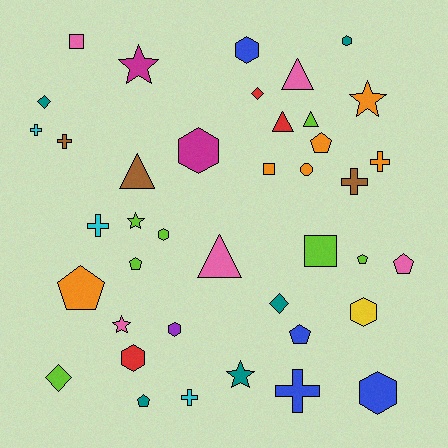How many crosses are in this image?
There are 7 crosses.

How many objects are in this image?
There are 40 objects.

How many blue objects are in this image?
There are 4 blue objects.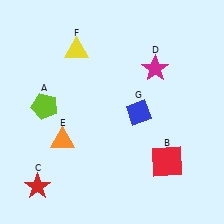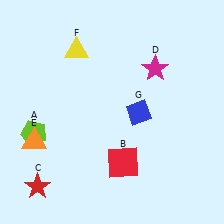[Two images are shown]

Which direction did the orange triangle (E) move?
The orange triangle (E) moved left.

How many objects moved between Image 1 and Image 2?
3 objects moved between the two images.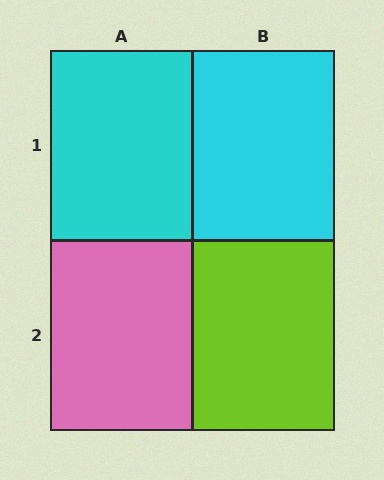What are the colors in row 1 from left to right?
Cyan, cyan.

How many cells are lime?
1 cell is lime.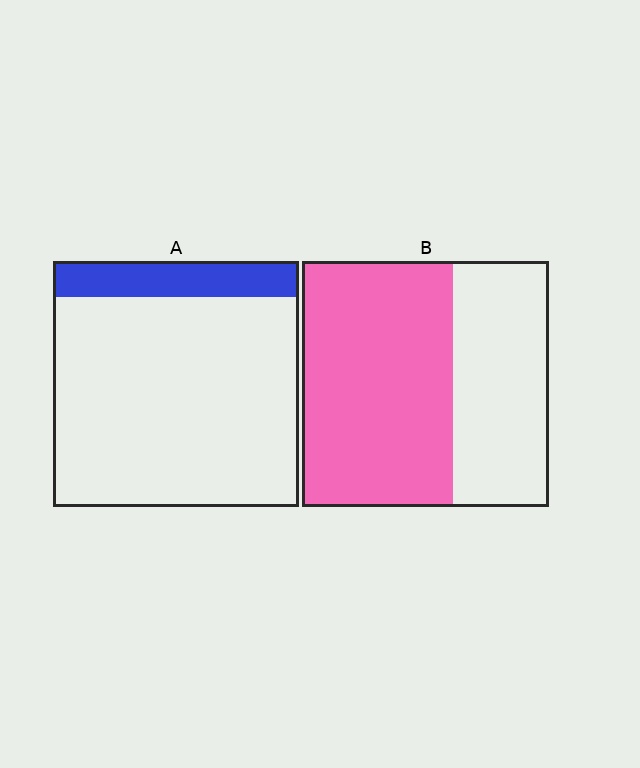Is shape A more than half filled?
No.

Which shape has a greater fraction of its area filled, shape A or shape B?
Shape B.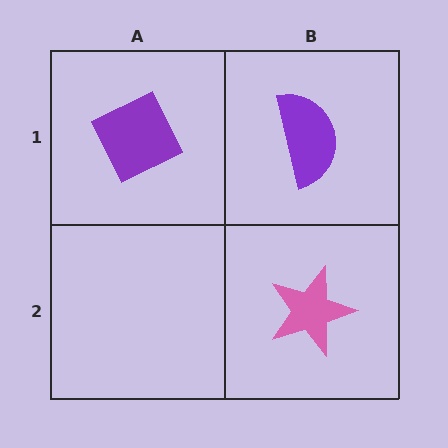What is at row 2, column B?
A pink star.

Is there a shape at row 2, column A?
No, that cell is empty.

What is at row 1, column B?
A purple semicircle.